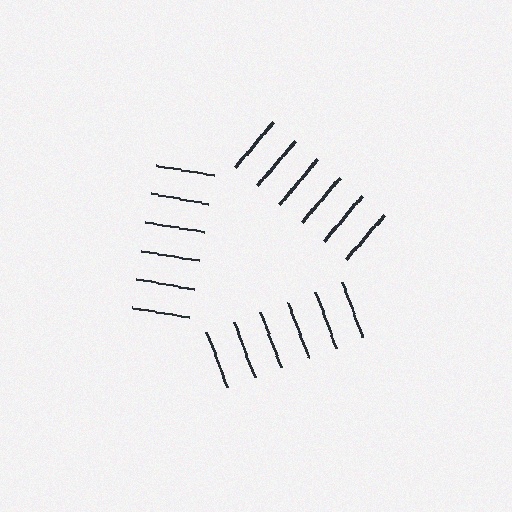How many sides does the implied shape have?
3 sides — the line-ends trace a triangle.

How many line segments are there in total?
18 — 6 along each of the 3 edges.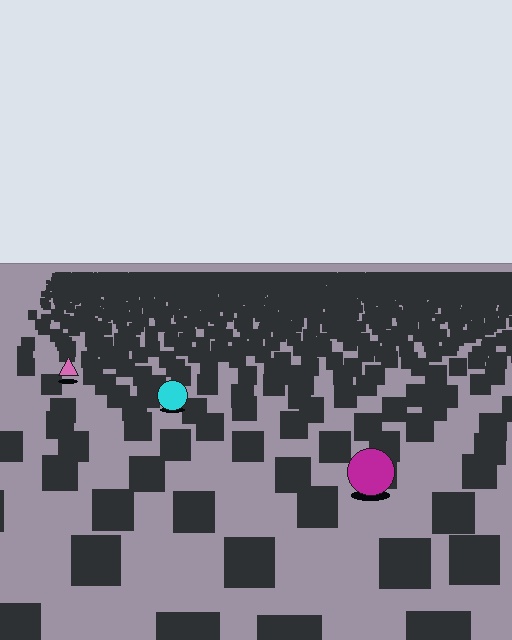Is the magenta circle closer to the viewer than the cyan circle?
Yes. The magenta circle is closer — you can tell from the texture gradient: the ground texture is coarser near it.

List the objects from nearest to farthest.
From nearest to farthest: the magenta circle, the cyan circle, the pink triangle.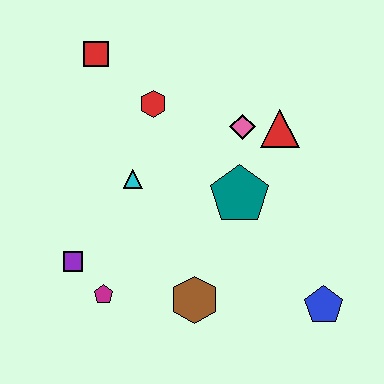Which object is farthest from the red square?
The blue pentagon is farthest from the red square.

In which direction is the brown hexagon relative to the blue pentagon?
The brown hexagon is to the left of the blue pentagon.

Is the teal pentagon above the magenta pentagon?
Yes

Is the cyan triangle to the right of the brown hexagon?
No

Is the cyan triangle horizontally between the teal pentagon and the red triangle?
No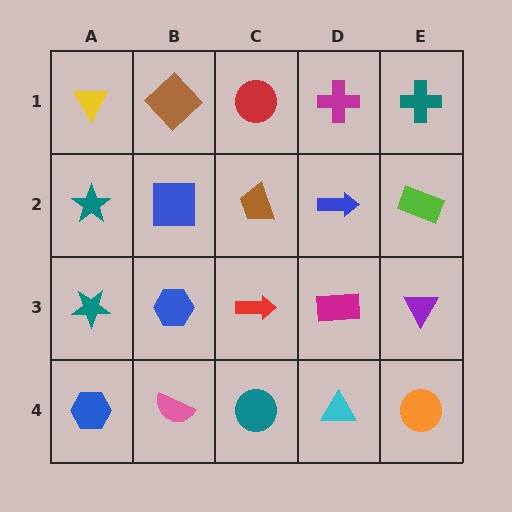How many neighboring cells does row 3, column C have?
4.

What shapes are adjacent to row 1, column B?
A blue square (row 2, column B), a yellow triangle (row 1, column A), a red circle (row 1, column C).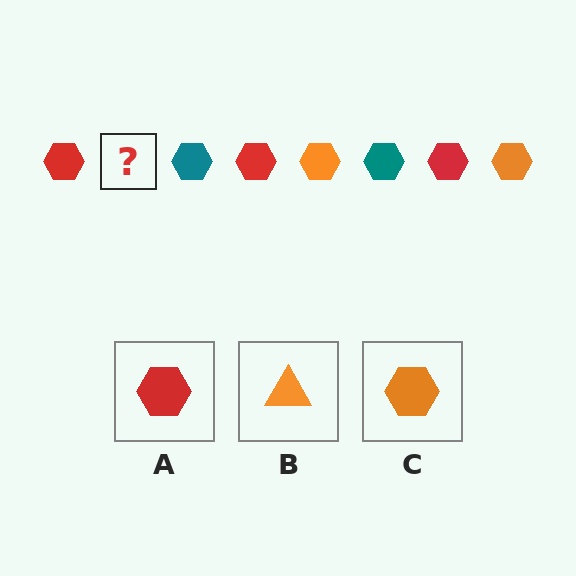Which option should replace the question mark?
Option C.